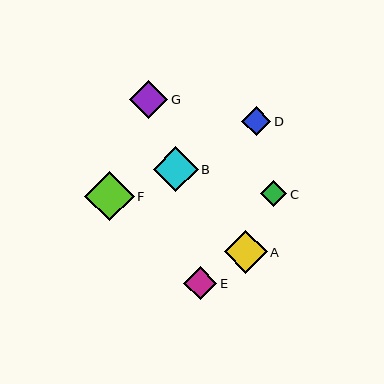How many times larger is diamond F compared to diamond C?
Diamond F is approximately 1.9 times the size of diamond C.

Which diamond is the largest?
Diamond F is the largest with a size of approximately 50 pixels.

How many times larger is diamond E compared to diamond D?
Diamond E is approximately 1.1 times the size of diamond D.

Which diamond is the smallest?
Diamond C is the smallest with a size of approximately 26 pixels.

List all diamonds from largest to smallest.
From largest to smallest: F, B, A, G, E, D, C.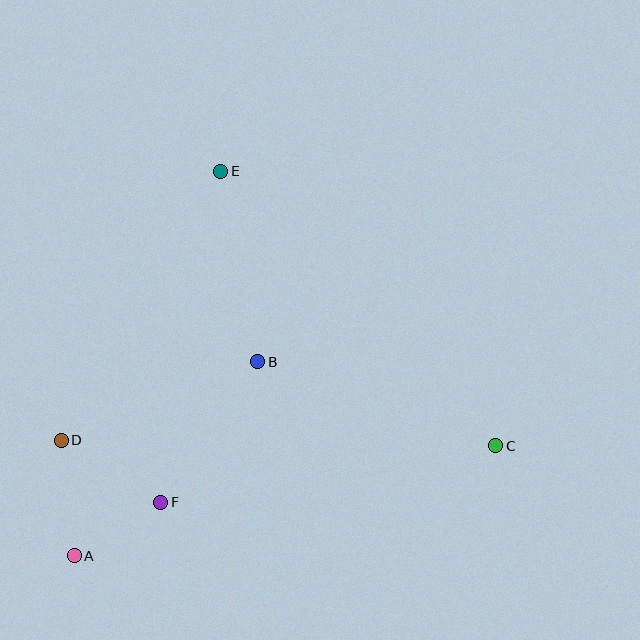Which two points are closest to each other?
Points A and F are closest to each other.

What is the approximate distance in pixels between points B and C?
The distance between B and C is approximately 253 pixels.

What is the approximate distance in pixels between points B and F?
The distance between B and F is approximately 171 pixels.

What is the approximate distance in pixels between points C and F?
The distance between C and F is approximately 340 pixels.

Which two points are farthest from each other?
Points A and C are farthest from each other.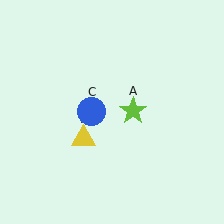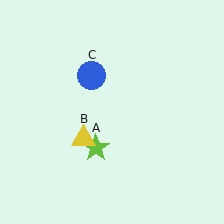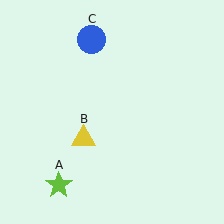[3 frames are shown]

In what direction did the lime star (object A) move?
The lime star (object A) moved down and to the left.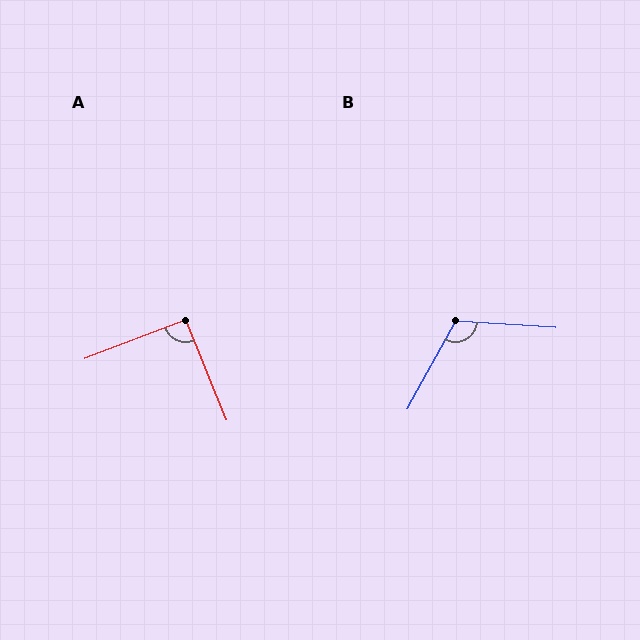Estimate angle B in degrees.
Approximately 115 degrees.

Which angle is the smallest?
A, at approximately 91 degrees.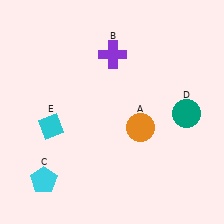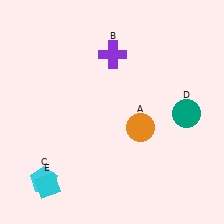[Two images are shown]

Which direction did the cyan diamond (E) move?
The cyan diamond (E) moved down.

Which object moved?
The cyan diamond (E) moved down.